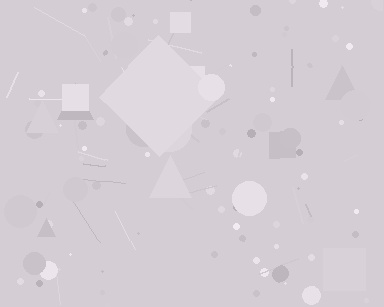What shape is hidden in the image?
A diamond is hidden in the image.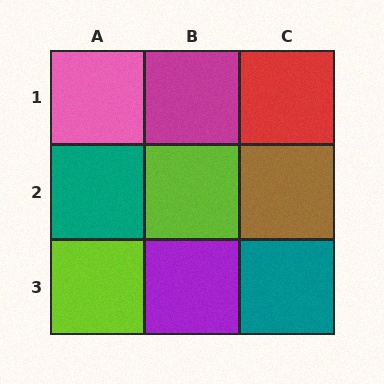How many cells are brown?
1 cell is brown.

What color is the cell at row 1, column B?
Magenta.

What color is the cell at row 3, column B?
Purple.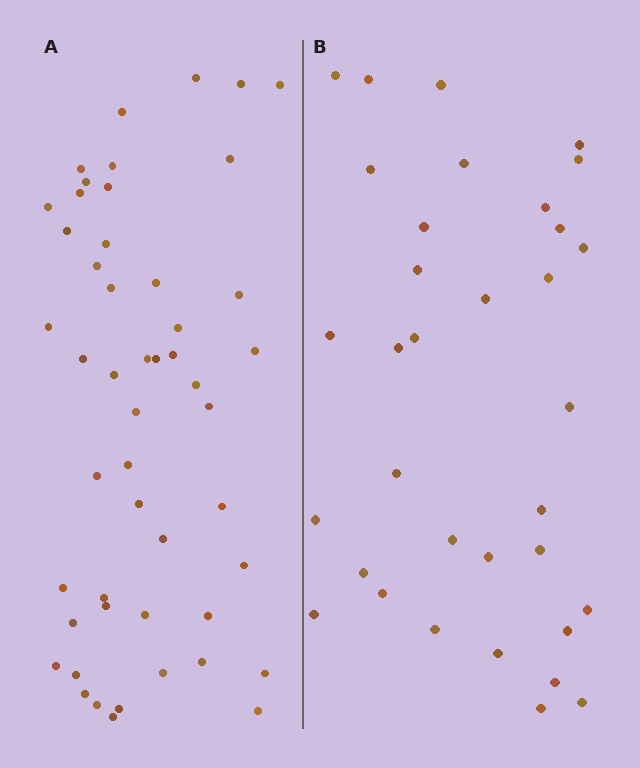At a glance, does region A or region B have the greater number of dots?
Region A (the left region) has more dots.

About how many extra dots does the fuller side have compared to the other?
Region A has approximately 15 more dots than region B.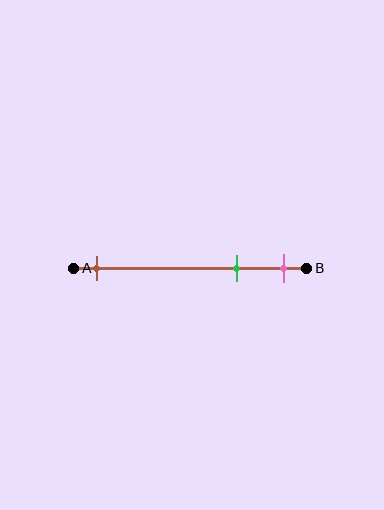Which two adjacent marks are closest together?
The green and pink marks are the closest adjacent pair.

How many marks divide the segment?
There are 3 marks dividing the segment.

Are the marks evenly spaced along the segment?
No, the marks are not evenly spaced.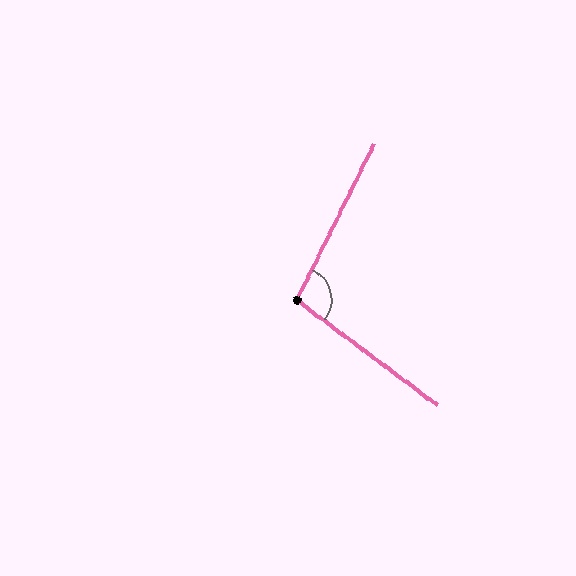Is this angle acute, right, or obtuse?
It is obtuse.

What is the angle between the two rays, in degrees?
Approximately 101 degrees.